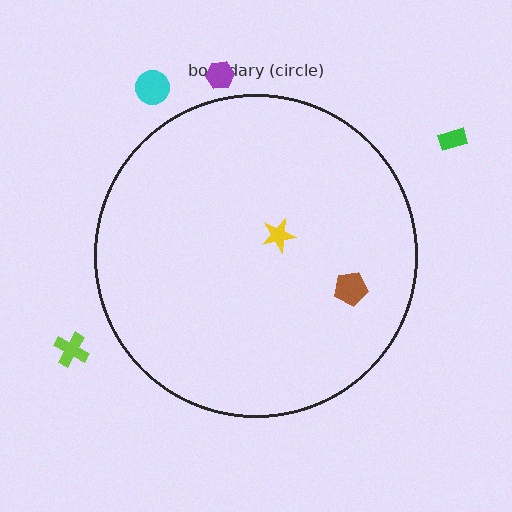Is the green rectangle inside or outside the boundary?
Outside.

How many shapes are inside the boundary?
2 inside, 4 outside.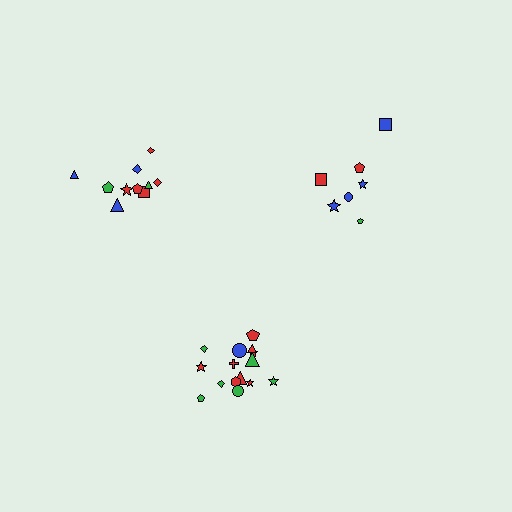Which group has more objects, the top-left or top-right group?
The top-left group.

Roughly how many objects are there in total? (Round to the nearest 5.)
Roughly 30 objects in total.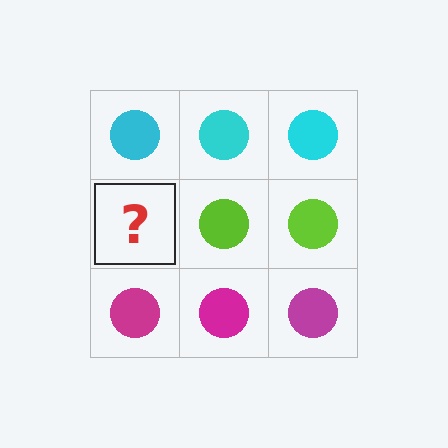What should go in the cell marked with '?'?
The missing cell should contain a lime circle.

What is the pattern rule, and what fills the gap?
The rule is that each row has a consistent color. The gap should be filled with a lime circle.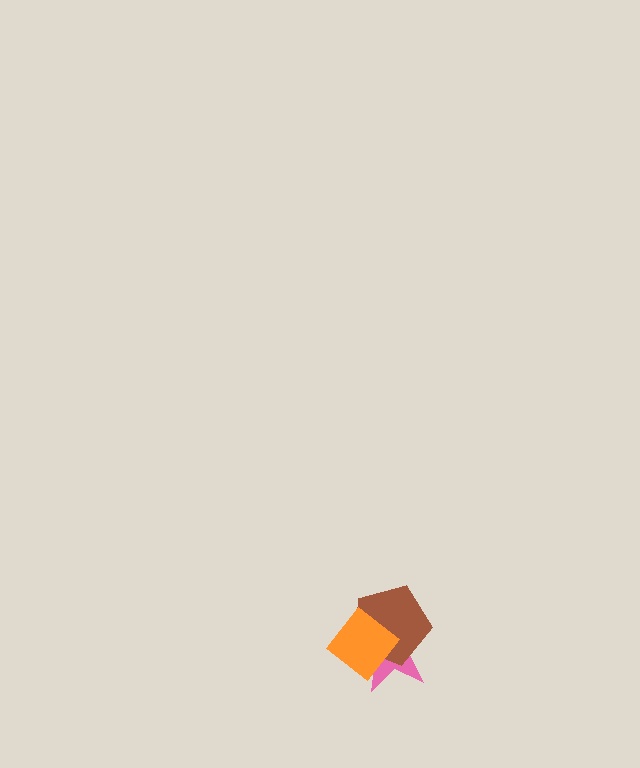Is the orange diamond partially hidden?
No, no other shape covers it.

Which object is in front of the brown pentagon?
The orange diamond is in front of the brown pentagon.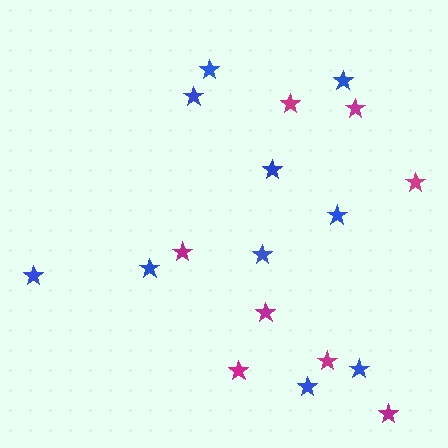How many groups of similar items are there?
There are 2 groups: one group of blue stars (10) and one group of magenta stars (8).